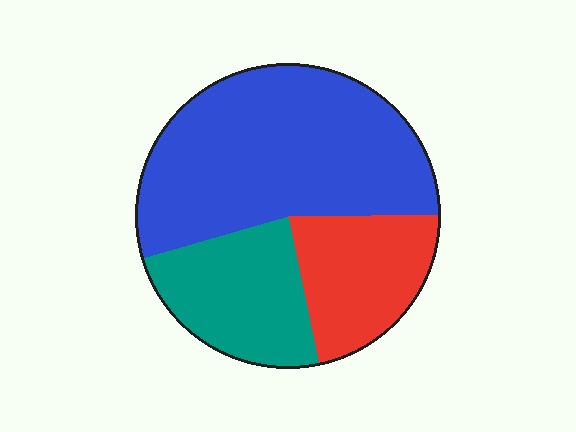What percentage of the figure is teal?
Teal covers 24% of the figure.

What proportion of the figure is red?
Red takes up less than a quarter of the figure.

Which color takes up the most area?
Blue, at roughly 55%.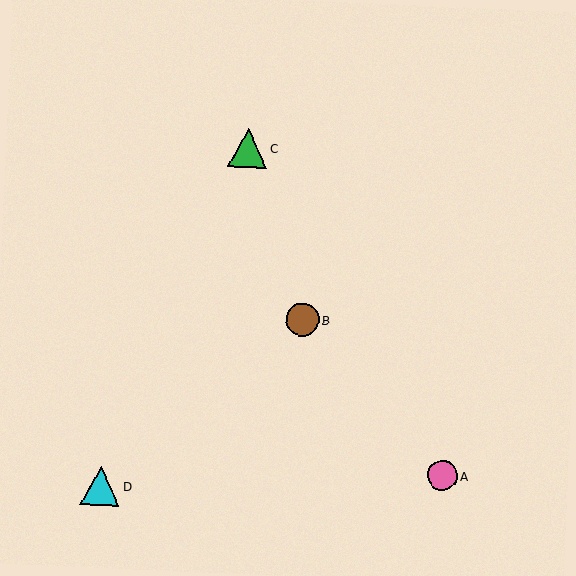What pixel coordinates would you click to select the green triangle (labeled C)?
Click at (248, 148) to select the green triangle C.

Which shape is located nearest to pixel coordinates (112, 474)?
The cyan triangle (labeled D) at (100, 486) is nearest to that location.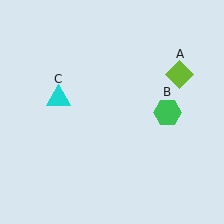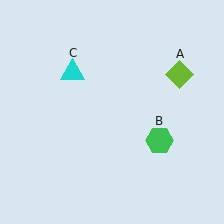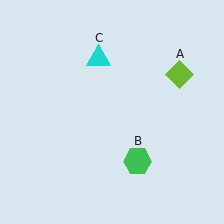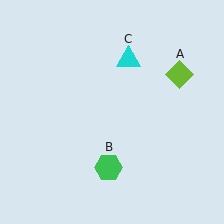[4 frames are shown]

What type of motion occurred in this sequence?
The green hexagon (object B), cyan triangle (object C) rotated clockwise around the center of the scene.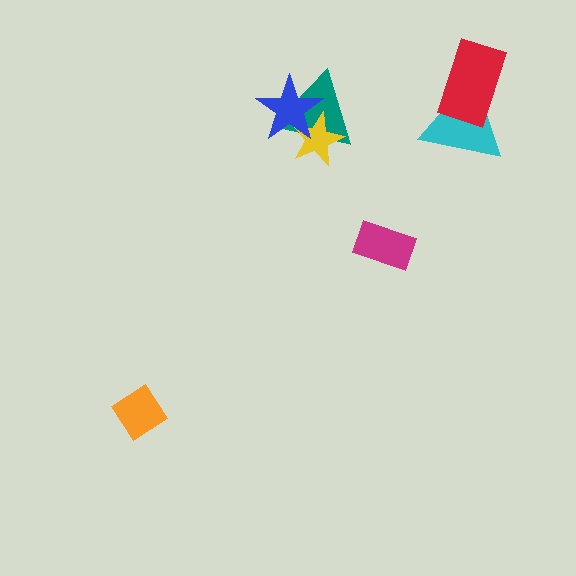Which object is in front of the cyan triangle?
The red rectangle is in front of the cyan triangle.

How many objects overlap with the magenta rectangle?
0 objects overlap with the magenta rectangle.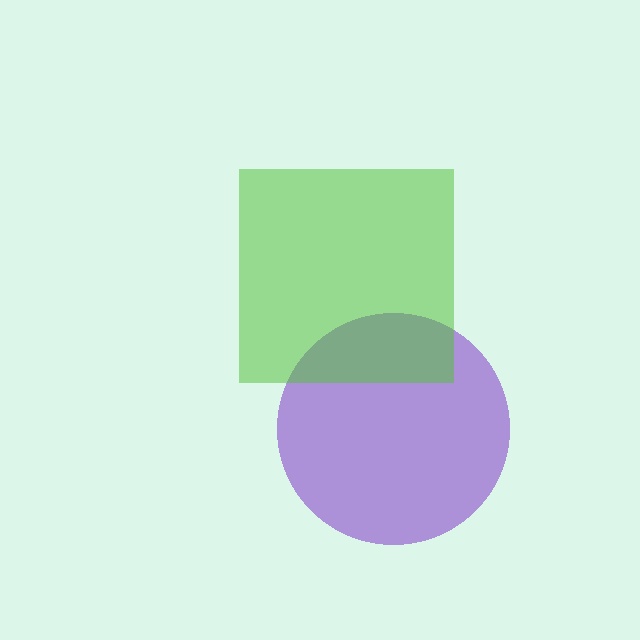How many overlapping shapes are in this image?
There are 2 overlapping shapes in the image.